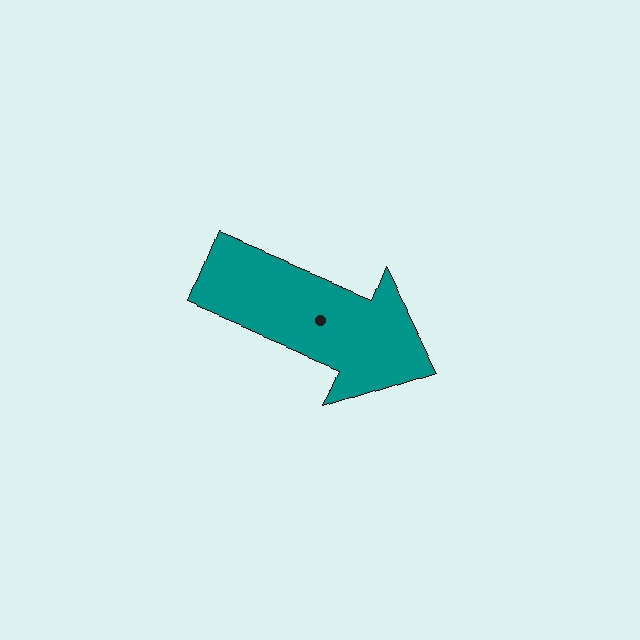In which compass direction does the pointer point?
East.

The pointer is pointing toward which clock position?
Roughly 4 o'clock.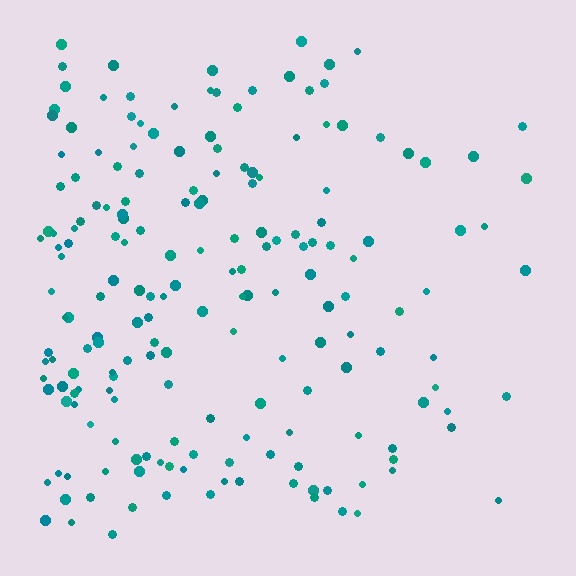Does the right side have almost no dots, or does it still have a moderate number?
Still a moderate number, just noticeably fewer than the left.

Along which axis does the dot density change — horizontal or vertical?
Horizontal.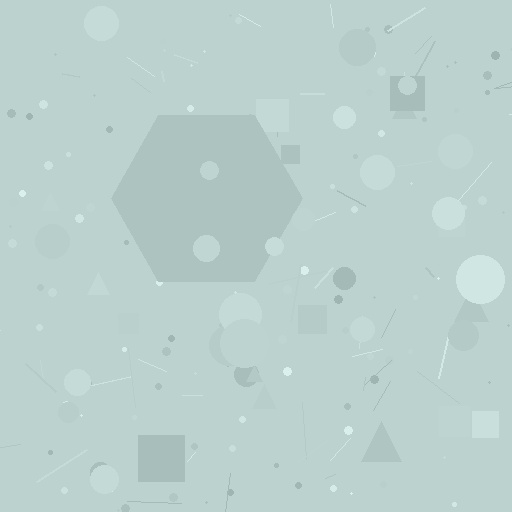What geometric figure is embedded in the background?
A hexagon is embedded in the background.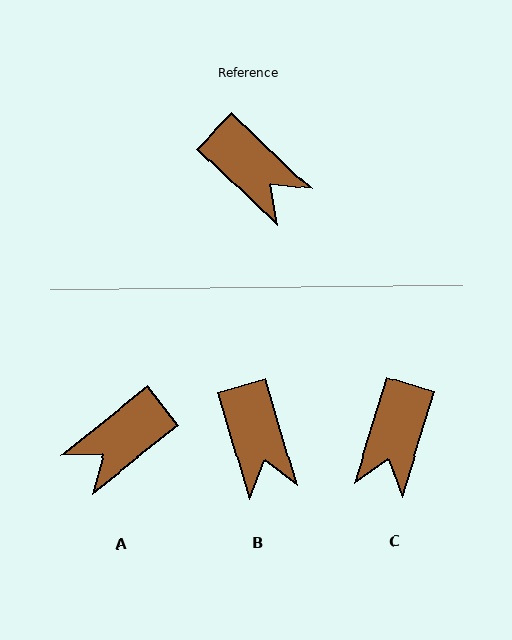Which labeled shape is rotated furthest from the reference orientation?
A, about 98 degrees away.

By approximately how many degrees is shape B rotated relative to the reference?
Approximately 30 degrees clockwise.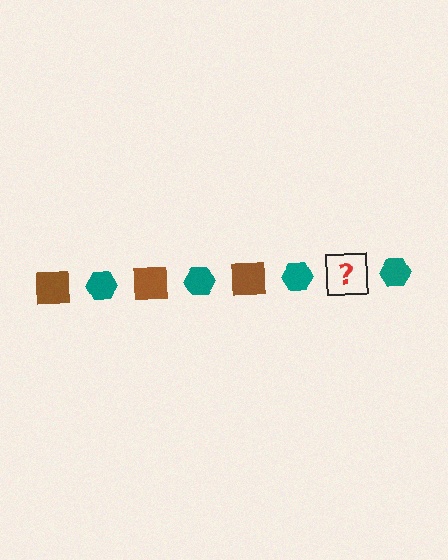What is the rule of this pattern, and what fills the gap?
The rule is that the pattern alternates between brown square and teal hexagon. The gap should be filled with a brown square.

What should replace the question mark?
The question mark should be replaced with a brown square.